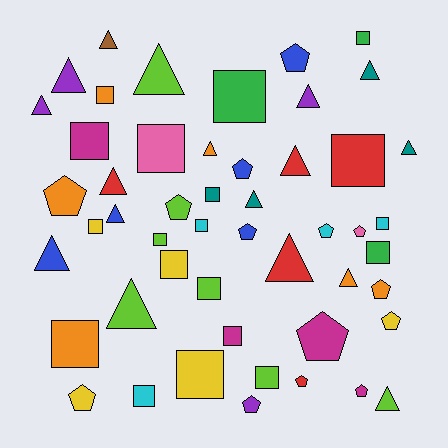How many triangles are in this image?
There are 17 triangles.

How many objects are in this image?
There are 50 objects.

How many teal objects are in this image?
There are 4 teal objects.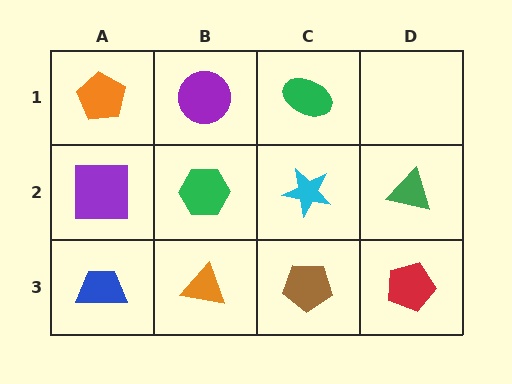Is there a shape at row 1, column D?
No, that cell is empty.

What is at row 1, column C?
A green ellipse.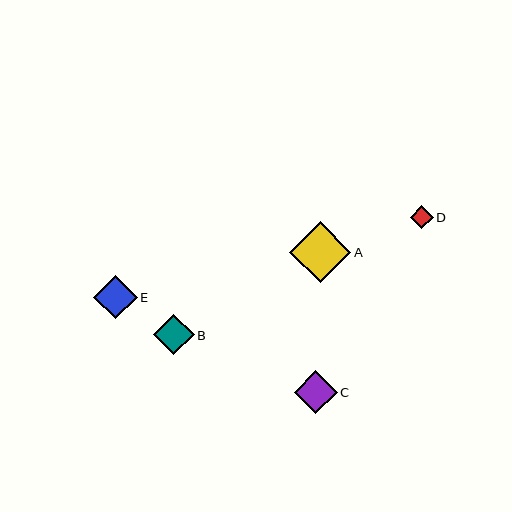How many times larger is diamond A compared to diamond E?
Diamond A is approximately 1.4 times the size of diamond E.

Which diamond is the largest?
Diamond A is the largest with a size of approximately 61 pixels.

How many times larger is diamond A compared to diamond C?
Diamond A is approximately 1.4 times the size of diamond C.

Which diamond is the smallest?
Diamond D is the smallest with a size of approximately 23 pixels.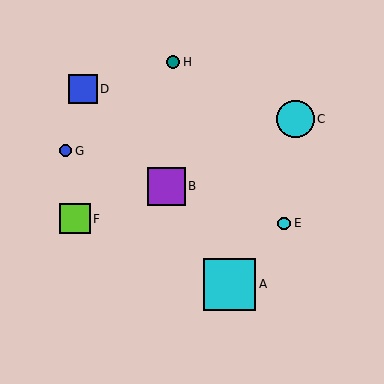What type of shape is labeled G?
Shape G is a blue circle.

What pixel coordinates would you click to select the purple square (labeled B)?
Click at (166, 186) to select the purple square B.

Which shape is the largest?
The cyan square (labeled A) is the largest.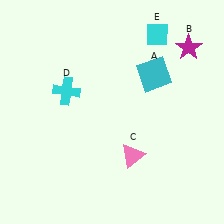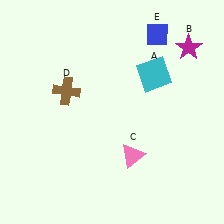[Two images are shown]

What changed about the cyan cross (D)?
In Image 1, D is cyan. In Image 2, it changed to brown.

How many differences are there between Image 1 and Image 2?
There are 2 differences between the two images.